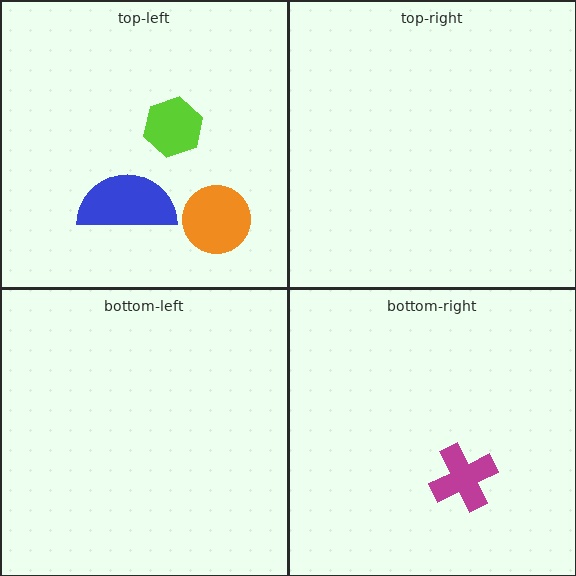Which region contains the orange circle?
The top-left region.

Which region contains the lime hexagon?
The top-left region.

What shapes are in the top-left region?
The blue semicircle, the lime hexagon, the orange circle.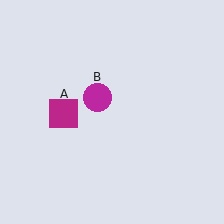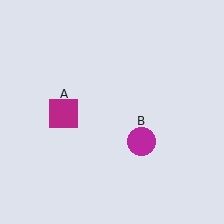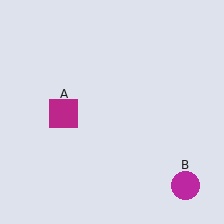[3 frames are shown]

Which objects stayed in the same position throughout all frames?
Magenta square (object A) remained stationary.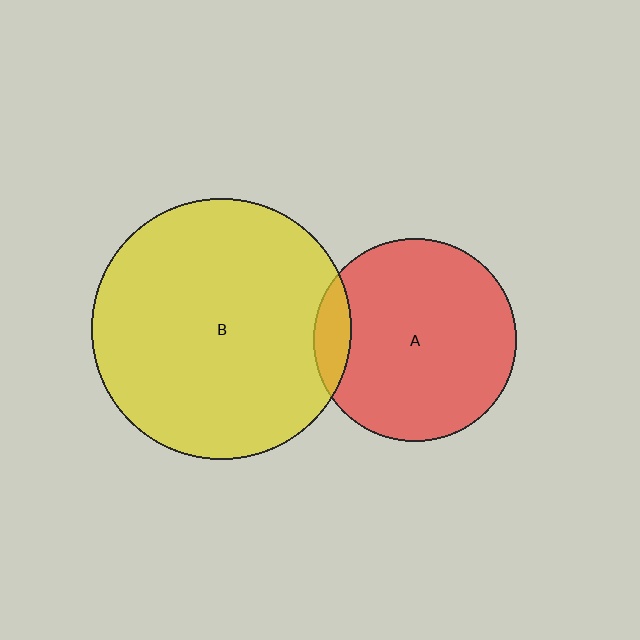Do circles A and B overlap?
Yes.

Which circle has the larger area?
Circle B (yellow).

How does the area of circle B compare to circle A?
Approximately 1.6 times.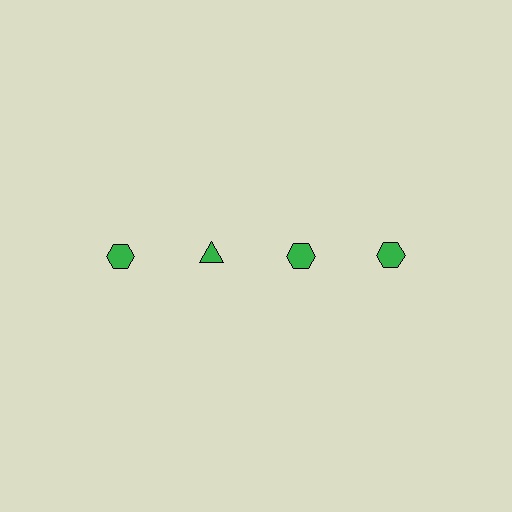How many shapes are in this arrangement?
There are 4 shapes arranged in a grid pattern.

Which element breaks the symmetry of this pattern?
The green triangle in the top row, second from left column breaks the symmetry. All other shapes are green hexagons.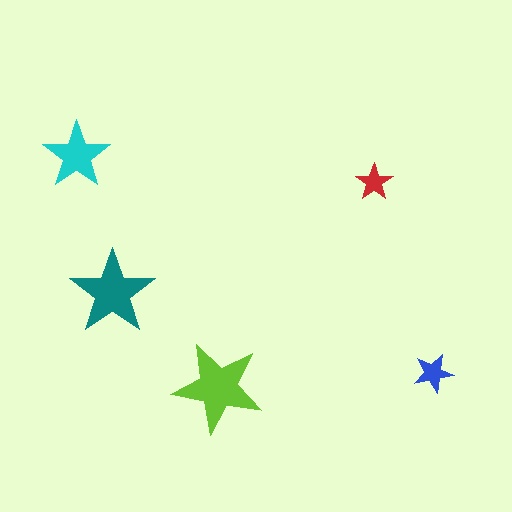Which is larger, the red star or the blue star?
The blue one.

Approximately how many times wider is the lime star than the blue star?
About 2.5 times wider.